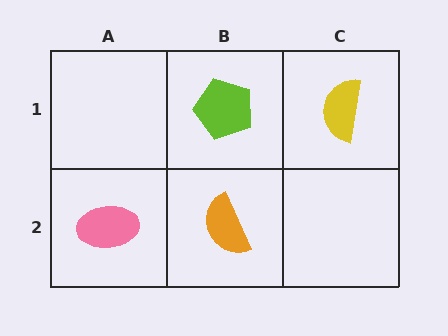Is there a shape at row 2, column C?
No, that cell is empty.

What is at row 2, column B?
An orange semicircle.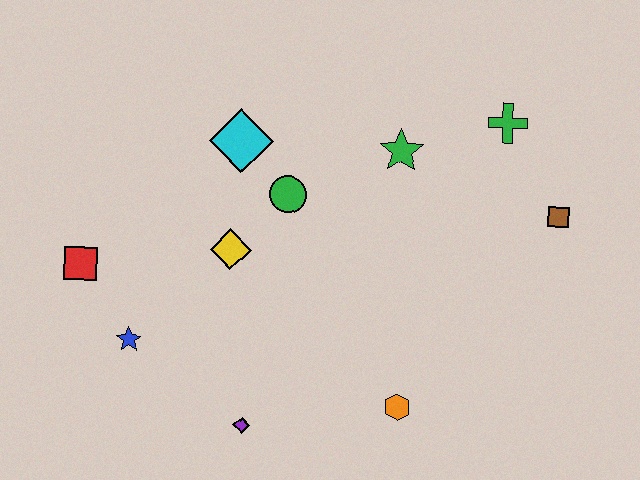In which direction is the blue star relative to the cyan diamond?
The blue star is below the cyan diamond.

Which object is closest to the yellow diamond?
The green circle is closest to the yellow diamond.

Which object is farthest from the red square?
The brown square is farthest from the red square.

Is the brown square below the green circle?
Yes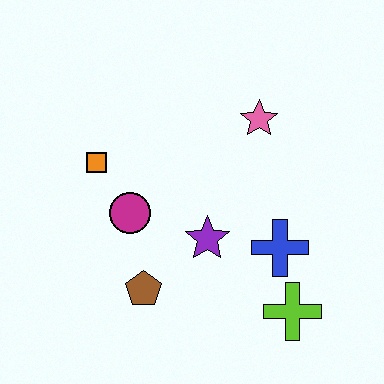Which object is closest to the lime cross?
The blue cross is closest to the lime cross.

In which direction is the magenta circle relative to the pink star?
The magenta circle is to the left of the pink star.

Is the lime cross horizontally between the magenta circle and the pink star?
No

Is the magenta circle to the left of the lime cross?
Yes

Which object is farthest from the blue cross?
The orange square is farthest from the blue cross.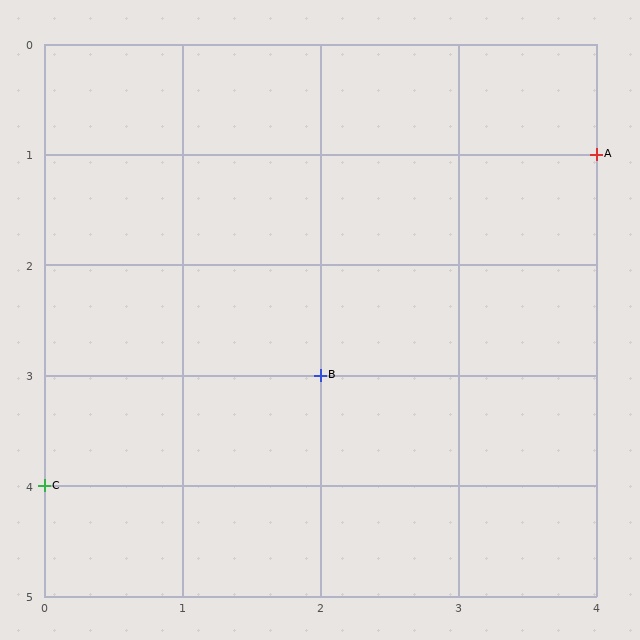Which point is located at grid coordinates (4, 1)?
Point A is at (4, 1).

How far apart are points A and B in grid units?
Points A and B are 2 columns and 2 rows apart (about 2.8 grid units diagonally).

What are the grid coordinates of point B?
Point B is at grid coordinates (2, 3).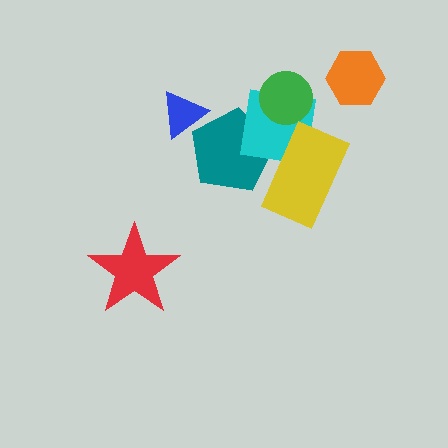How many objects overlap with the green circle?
1 object overlaps with the green circle.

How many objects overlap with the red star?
0 objects overlap with the red star.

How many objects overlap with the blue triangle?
1 object overlaps with the blue triangle.